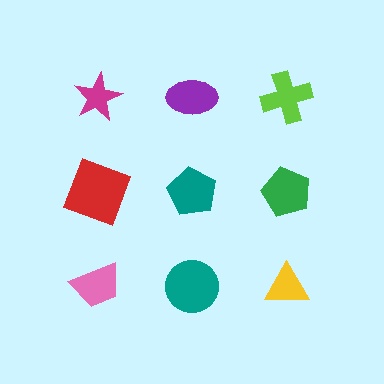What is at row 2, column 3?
A green pentagon.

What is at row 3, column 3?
A yellow triangle.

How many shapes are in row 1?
3 shapes.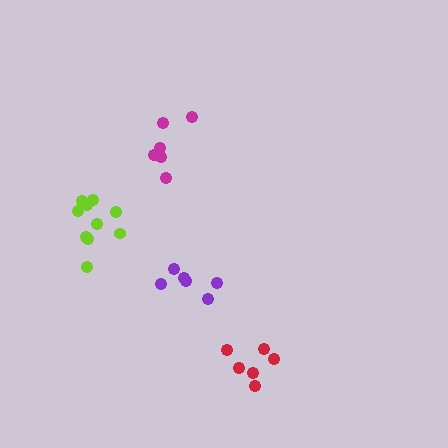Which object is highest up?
The magenta cluster is topmost.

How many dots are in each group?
Group 1: 10 dots, Group 2: 6 dots, Group 3: 6 dots, Group 4: 6 dots (28 total).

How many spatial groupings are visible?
There are 4 spatial groupings.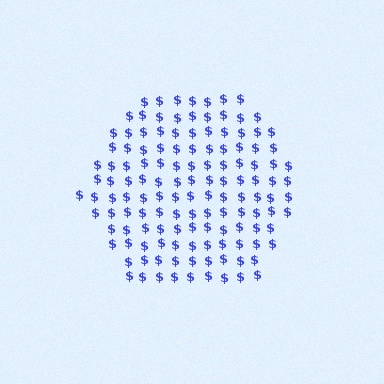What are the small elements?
The small elements are dollar signs.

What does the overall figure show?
The overall figure shows a hexagon.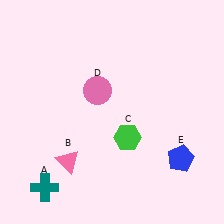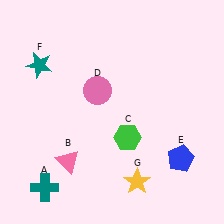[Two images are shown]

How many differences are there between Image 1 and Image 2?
There are 2 differences between the two images.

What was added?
A teal star (F), a yellow star (G) were added in Image 2.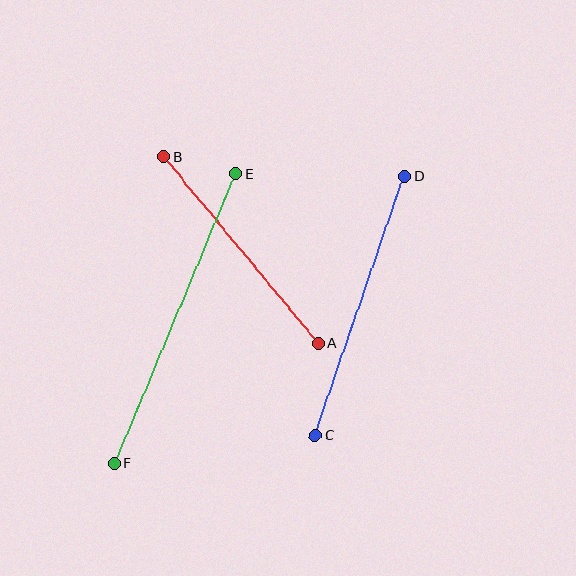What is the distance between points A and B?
The distance is approximately 242 pixels.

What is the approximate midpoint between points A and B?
The midpoint is at approximately (241, 250) pixels.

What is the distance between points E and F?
The distance is approximately 314 pixels.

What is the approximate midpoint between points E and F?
The midpoint is at approximately (175, 319) pixels.